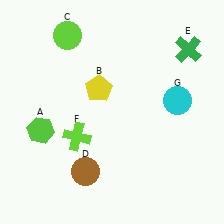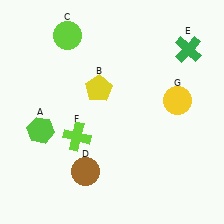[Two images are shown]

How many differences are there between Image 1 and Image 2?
There is 1 difference between the two images.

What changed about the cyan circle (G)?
In Image 1, G is cyan. In Image 2, it changed to yellow.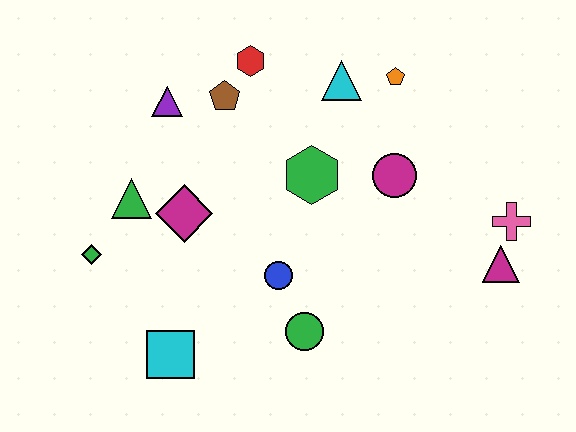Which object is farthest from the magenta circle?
The green diamond is farthest from the magenta circle.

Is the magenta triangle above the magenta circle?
No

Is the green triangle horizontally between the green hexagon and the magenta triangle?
No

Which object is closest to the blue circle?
The green circle is closest to the blue circle.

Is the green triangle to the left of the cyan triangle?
Yes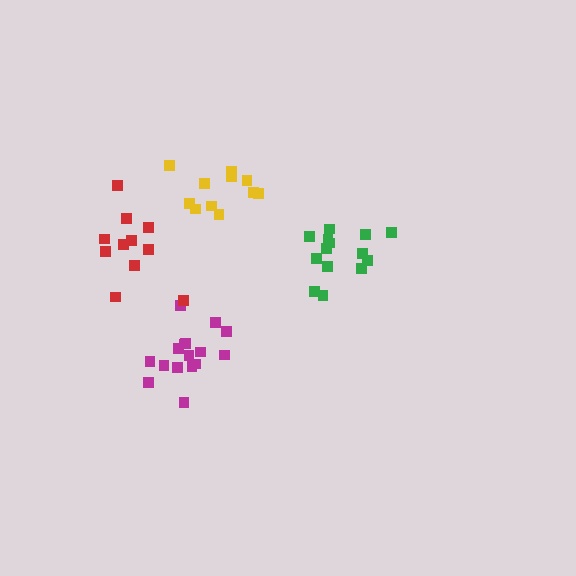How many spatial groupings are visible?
There are 4 spatial groupings.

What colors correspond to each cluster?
The clusters are colored: green, yellow, magenta, red.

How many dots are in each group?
Group 1: 14 dots, Group 2: 11 dots, Group 3: 16 dots, Group 4: 11 dots (52 total).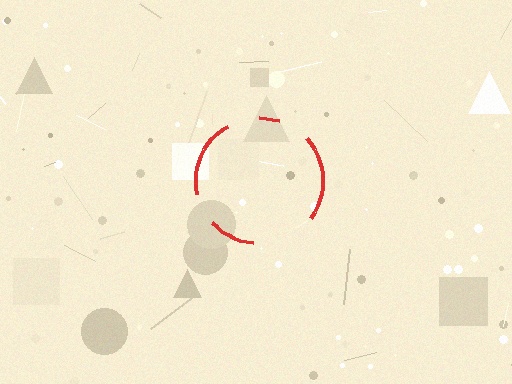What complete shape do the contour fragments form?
The contour fragments form a circle.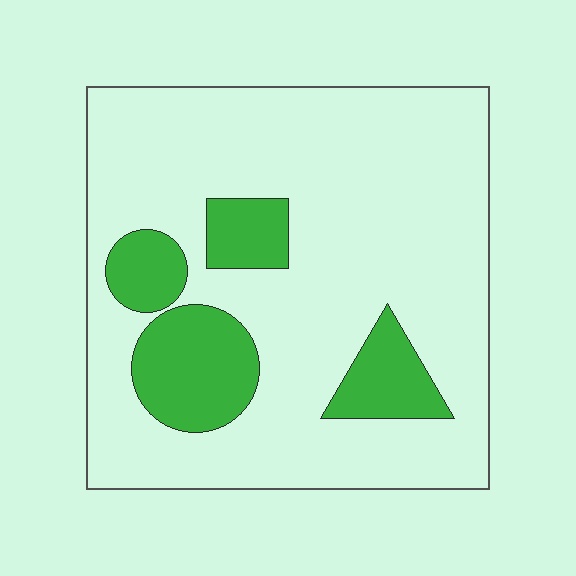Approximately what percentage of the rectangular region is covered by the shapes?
Approximately 20%.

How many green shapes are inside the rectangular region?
4.